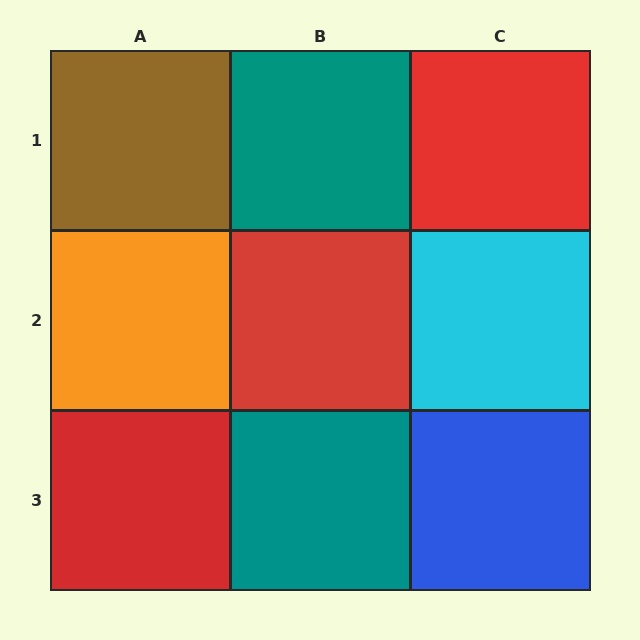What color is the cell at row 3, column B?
Teal.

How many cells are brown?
1 cell is brown.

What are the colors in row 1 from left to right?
Brown, teal, red.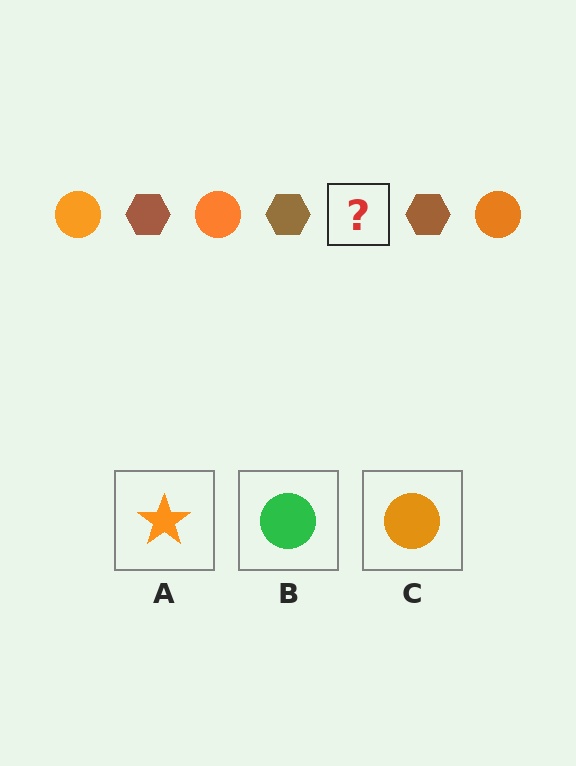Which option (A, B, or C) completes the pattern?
C.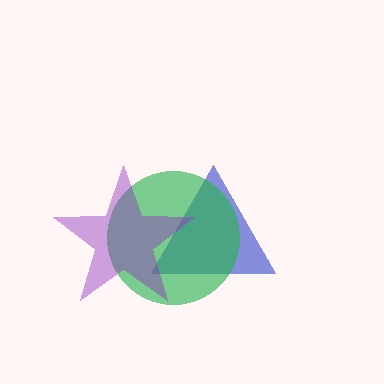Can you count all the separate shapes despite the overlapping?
Yes, there are 3 separate shapes.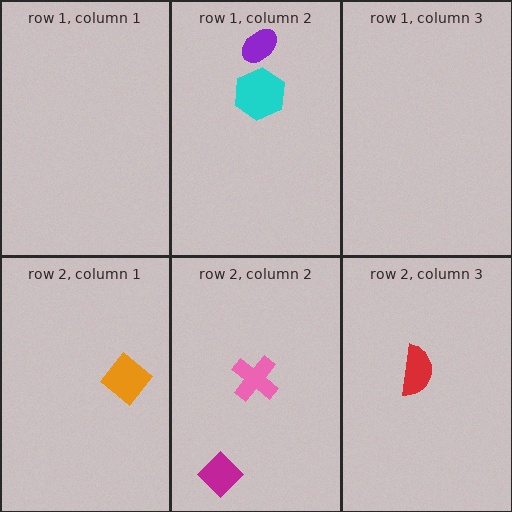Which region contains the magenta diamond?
The row 2, column 2 region.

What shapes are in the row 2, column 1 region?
The orange diamond.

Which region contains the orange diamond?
The row 2, column 1 region.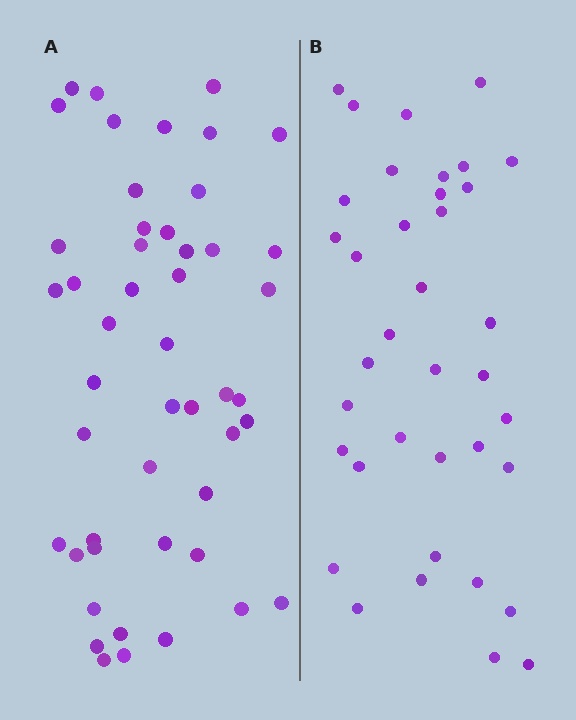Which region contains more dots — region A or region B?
Region A (the left region) has more dots.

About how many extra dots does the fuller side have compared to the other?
Region A has roughly 12 or so more dots than region B.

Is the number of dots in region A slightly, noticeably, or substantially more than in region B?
Region A has noticeably more, but not dramatically so. The ratio is roughly 1.3 to 1.